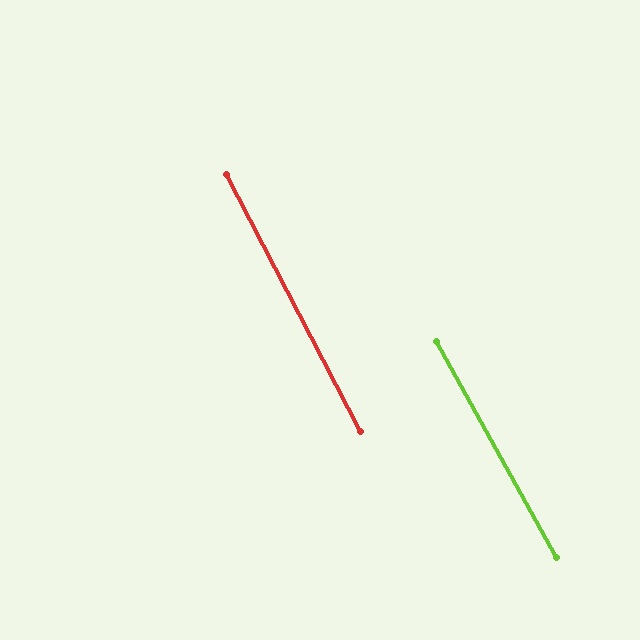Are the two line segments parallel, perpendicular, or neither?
Parallel — their directions differ by only 1.4°.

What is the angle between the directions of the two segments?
Approximately 1 degree.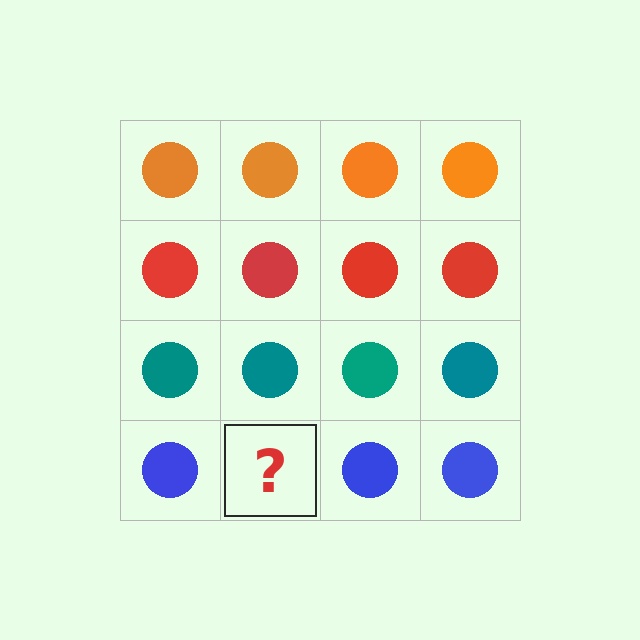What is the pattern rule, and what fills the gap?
The rule is that each row has a consistent color. The gap should be filled with a blue circle.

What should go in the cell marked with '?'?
The missing cell should contain a blue circle.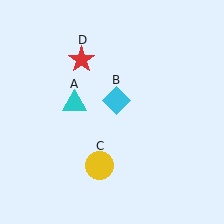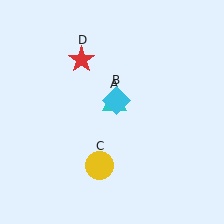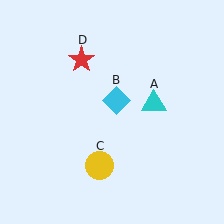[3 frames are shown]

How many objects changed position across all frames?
1 object changed position: cyan triangle (object A).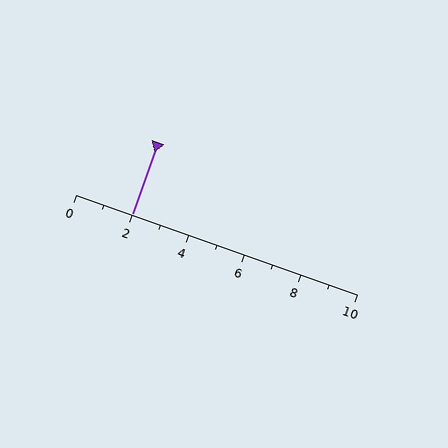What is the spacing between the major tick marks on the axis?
The major ticks are spaced 2 apart.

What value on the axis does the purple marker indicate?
The marker indicates approximately 2.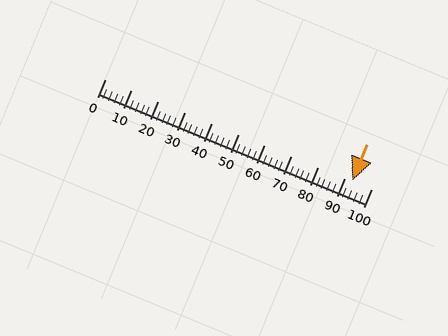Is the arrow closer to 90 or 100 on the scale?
The arrow is closer to 90.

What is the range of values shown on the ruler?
The ruler shows values from 0 to 100.